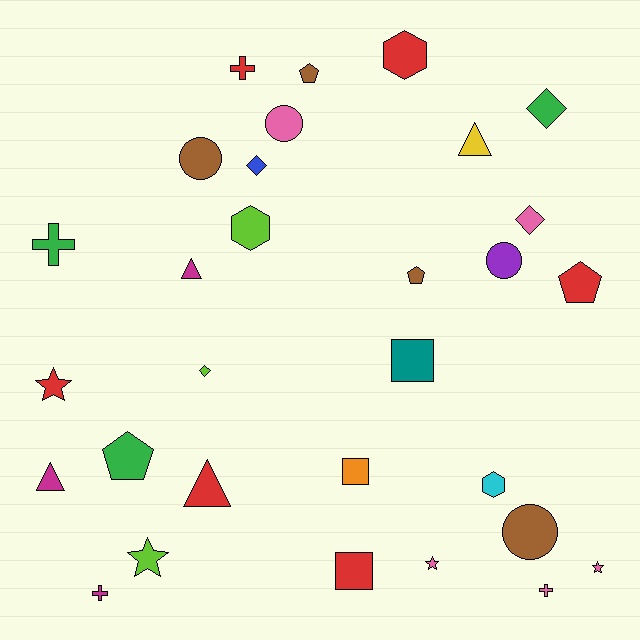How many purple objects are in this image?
There is 1 purple object.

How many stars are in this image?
There are 4 stars.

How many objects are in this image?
There are 30 objects.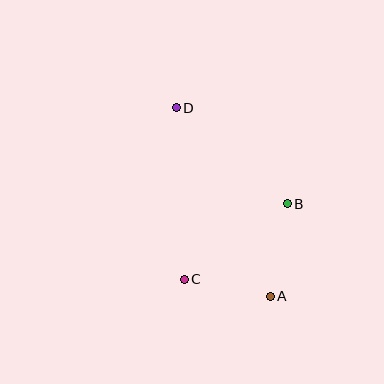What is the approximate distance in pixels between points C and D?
The distance between C and D is approximately 172 pixels.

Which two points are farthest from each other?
Points A and D are farthest from each other.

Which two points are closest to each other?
Points A and C are closest to each other.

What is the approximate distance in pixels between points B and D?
The distance between B and D is approximately 147 pixels.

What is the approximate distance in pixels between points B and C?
The distance between B and C is approximately 128 pixels.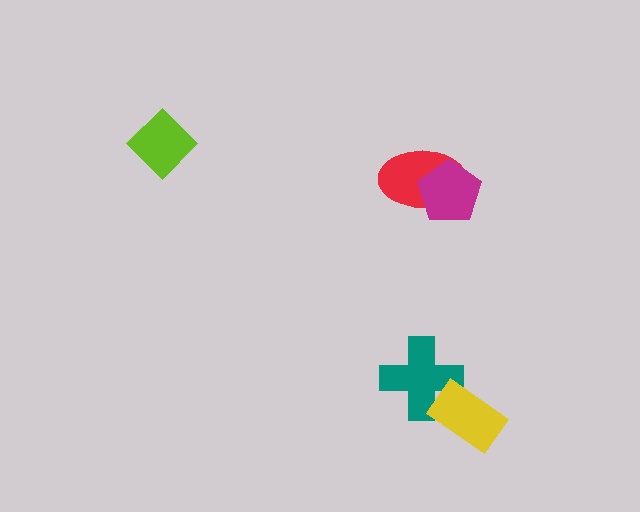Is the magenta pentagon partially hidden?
No, no other shape covers it.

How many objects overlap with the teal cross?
1 object overlaps with the teal cross.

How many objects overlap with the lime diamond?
0 objects overlap with the lime diamond.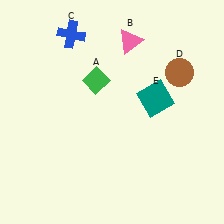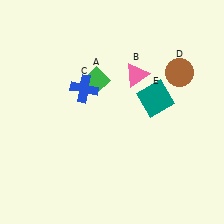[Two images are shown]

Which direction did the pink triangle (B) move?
The pink triangle (B) moved down.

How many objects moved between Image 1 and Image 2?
2 objects moved between the two images.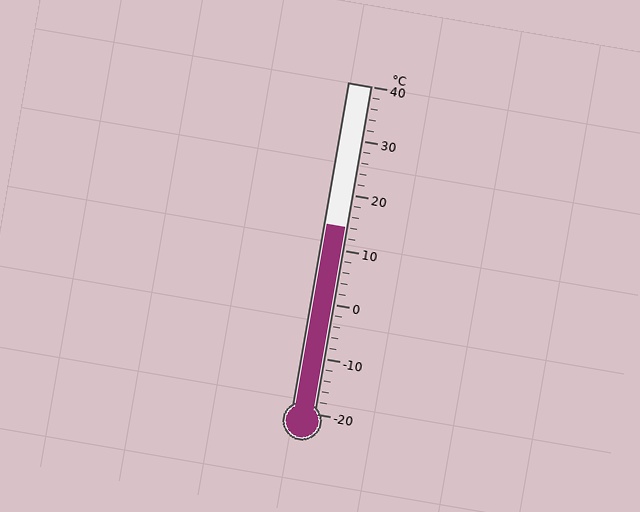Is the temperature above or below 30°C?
The temperature is below 30°C.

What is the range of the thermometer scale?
The thermometer scale ranges from -20°C to 40°C.